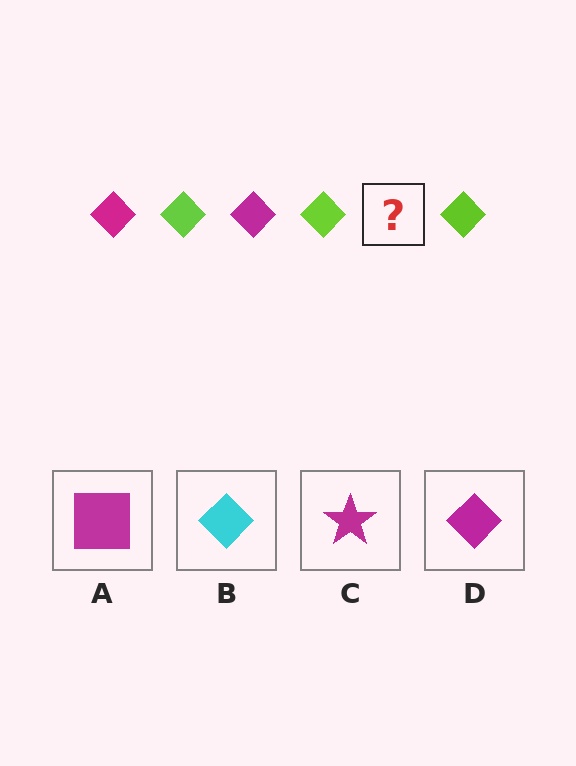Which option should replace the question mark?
Option D.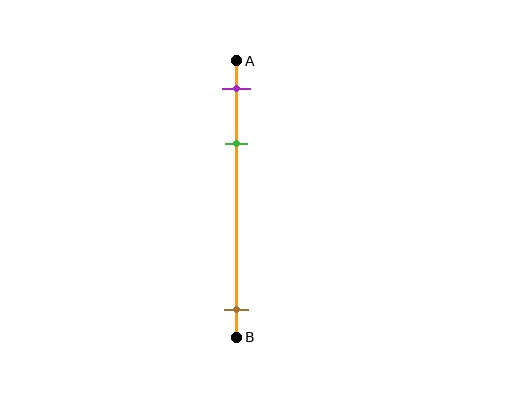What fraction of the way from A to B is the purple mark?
The purple mark is approximately 10% (0.1) of the way from A to B.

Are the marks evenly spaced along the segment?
No, the marks are not evenly spaced.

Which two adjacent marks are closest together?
The purple and green marks are the closest adjacent pair.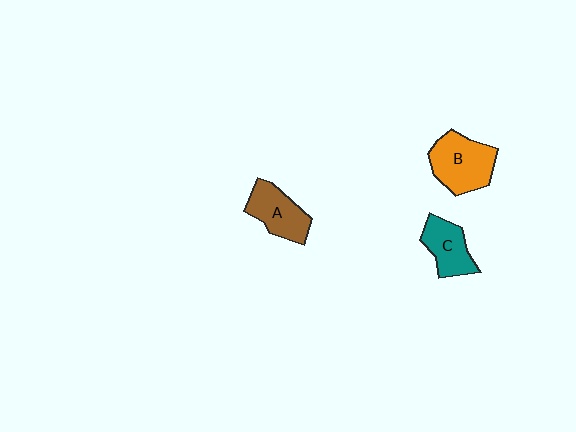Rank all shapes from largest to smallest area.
From largest to smallest: B (orange), A (brown), C (teal).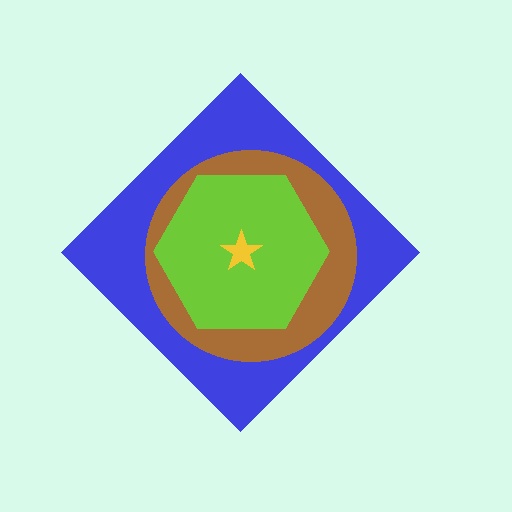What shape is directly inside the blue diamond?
The brown circle.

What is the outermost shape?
The blue diamond.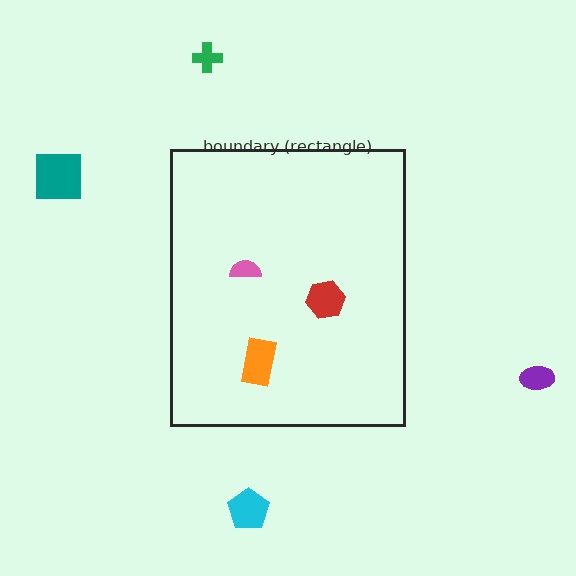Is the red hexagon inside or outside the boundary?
Inside.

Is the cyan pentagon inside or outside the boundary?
Outside.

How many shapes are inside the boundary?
3 inside, 4 outside.